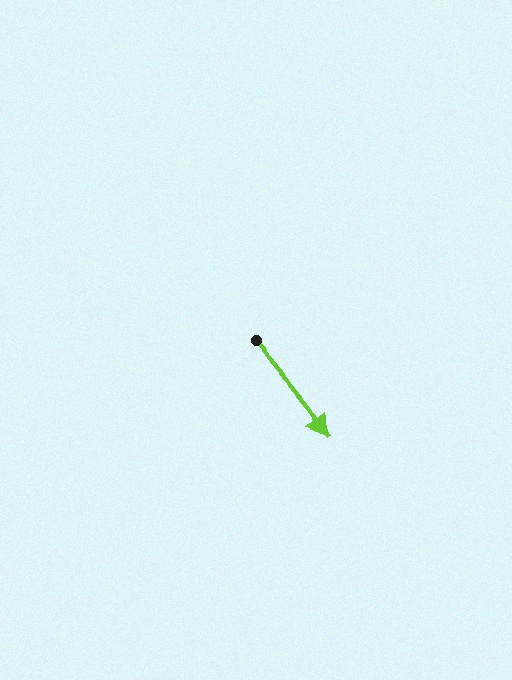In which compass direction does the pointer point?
Southeast.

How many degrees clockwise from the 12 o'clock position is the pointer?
Approximately 141 degrees.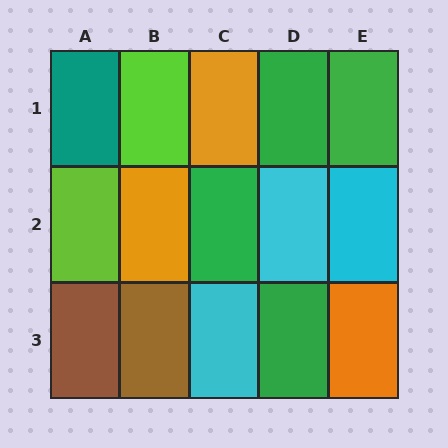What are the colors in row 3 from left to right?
Brown, brown, cyan, green, orange.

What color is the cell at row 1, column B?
Lime.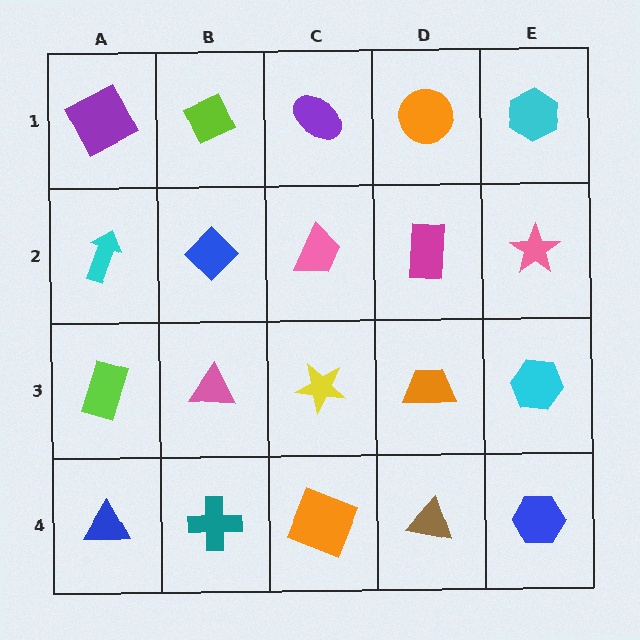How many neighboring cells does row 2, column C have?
4.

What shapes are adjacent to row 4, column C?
A yellow star (row 3, column C), a teal cross (row 4, column B), a brown triangle (row 4, column D).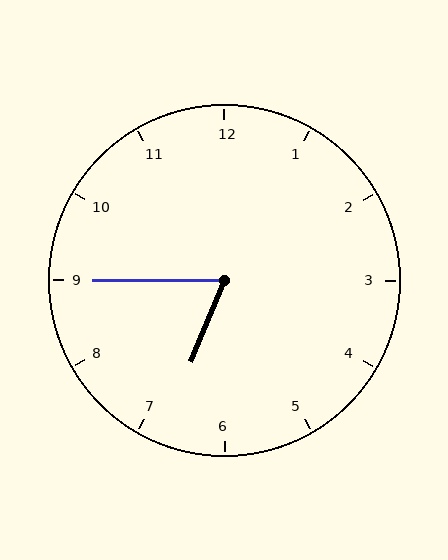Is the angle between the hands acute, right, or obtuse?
It is acute.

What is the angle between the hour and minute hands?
Approximately 68 degrees.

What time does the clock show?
6:45.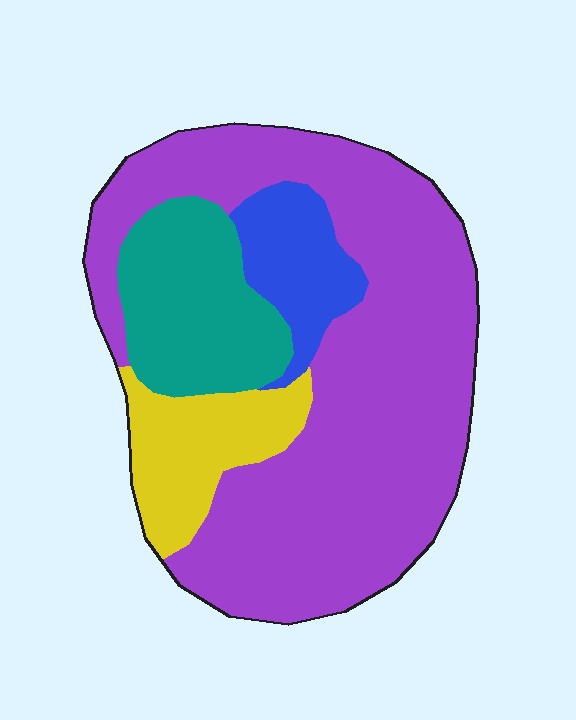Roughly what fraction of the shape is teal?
Teal covers around 15% of the shape.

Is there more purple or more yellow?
Purple.